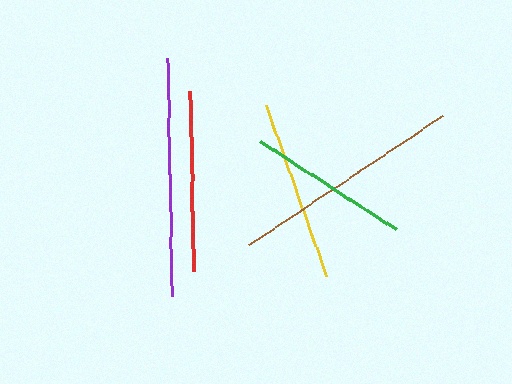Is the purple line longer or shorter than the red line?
The purple line is longer than the red line.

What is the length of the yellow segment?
The yellow segment is approximately 182 pixels long.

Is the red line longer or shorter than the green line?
The red line is longer than the green line.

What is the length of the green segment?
The green segment is approximately 163 pixels long.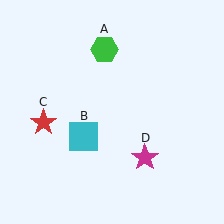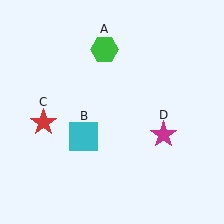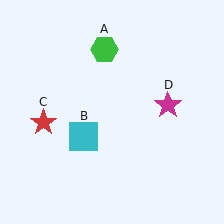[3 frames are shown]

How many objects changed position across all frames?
1 object changed position: magenta star (object D).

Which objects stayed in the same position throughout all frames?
Green hexagon (object A) and cyan square (object B) and red star (object C) remained stationary.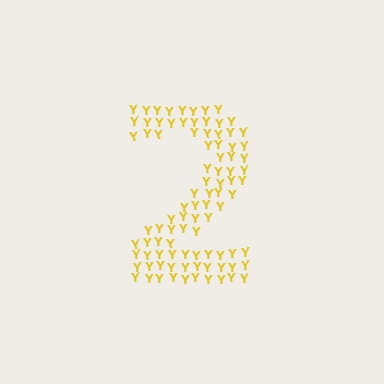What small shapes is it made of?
It is made of small letter Y's.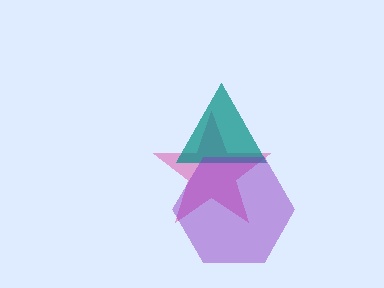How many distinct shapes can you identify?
There are 3 distinct shapes: a pink star, a teal triangle, a purple hexagon.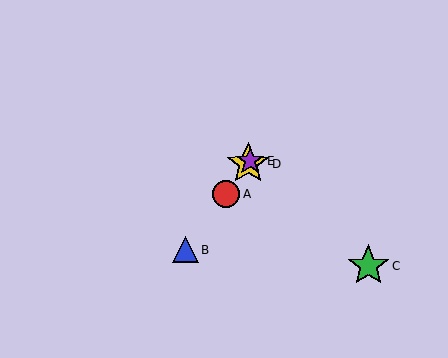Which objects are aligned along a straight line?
Objects A, B, D, E are aligned along a straight line.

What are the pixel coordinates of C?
Object C is at (368, 266).